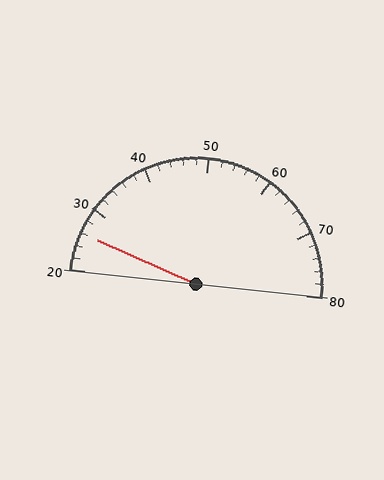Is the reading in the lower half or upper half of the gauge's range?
The reading is in the lower half of the range (20 to 80).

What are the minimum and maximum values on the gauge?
The gauge ranges from 20 to 80.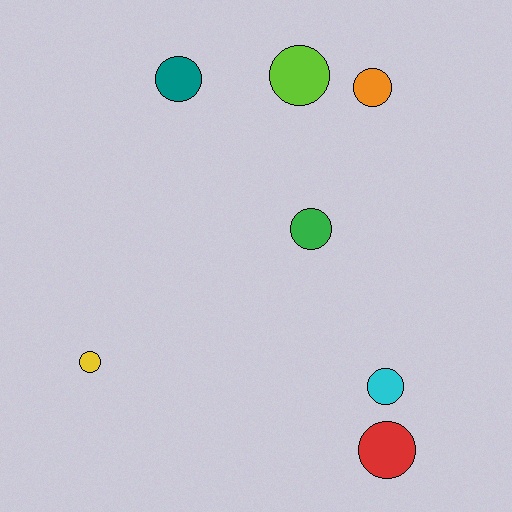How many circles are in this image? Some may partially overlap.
There are 7 circles.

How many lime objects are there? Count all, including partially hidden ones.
There is 1 lime object.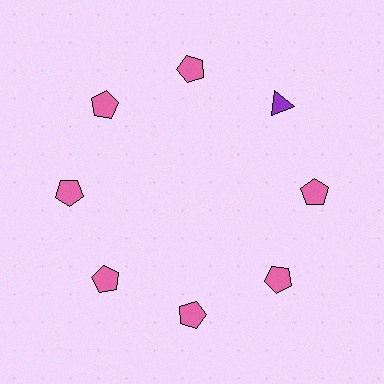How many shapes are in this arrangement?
There are 8 shapes arranged in a ring pattern.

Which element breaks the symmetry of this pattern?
The purple triangle at roughly the 2 o'clock position breaks the symmetry. All other shapes are pink pentagons.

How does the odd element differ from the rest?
It differs in both color (purple instead of pink) and shape (triangle instead of pentagon).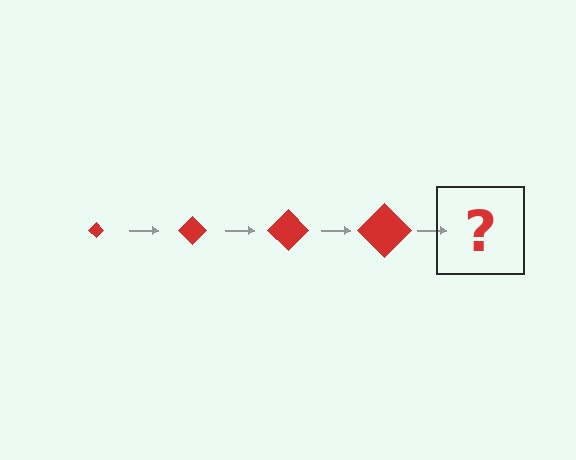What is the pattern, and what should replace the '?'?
The pattern is that the diamond gets progressively larger each step. The '?' should be a red diamond, larger than the previous one.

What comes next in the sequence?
The next element should be a red diamond, larger than the previous one.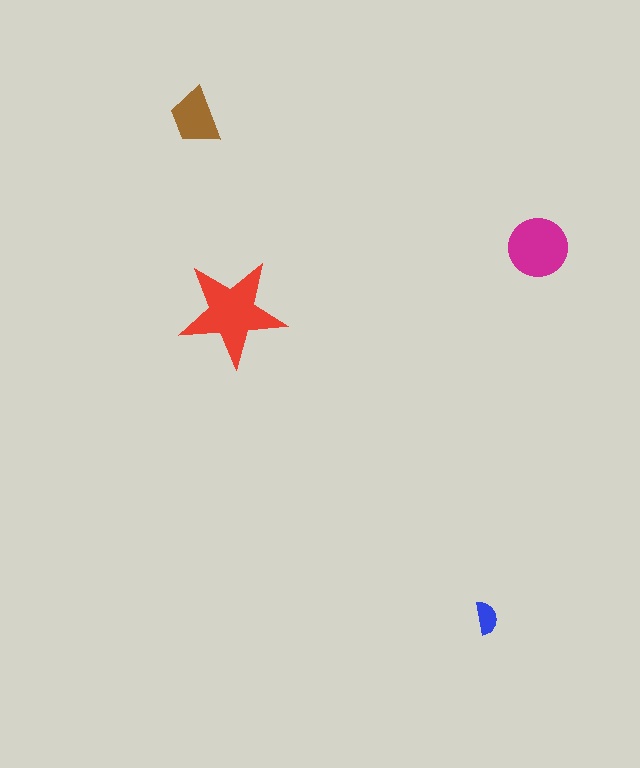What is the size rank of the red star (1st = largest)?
1st.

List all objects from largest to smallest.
The red star, the magenta circle, the brown trapezoid, the blue semicircle.